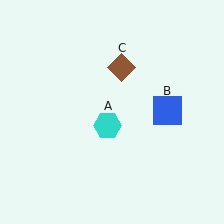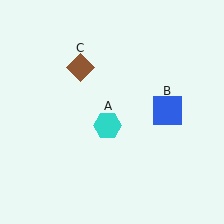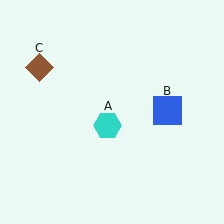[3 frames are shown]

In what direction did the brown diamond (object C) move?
The brown diamond (object C) moved left.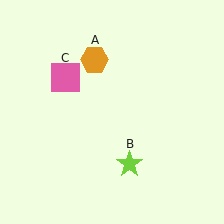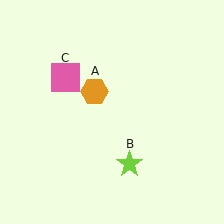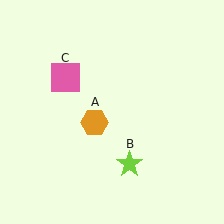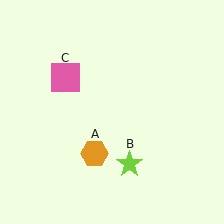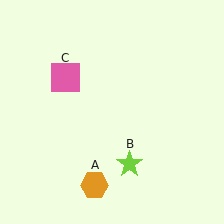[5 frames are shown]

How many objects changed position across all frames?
1 object changed position: orange hexagon (object A).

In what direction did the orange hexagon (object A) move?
The orange hexagon (object A) moved down.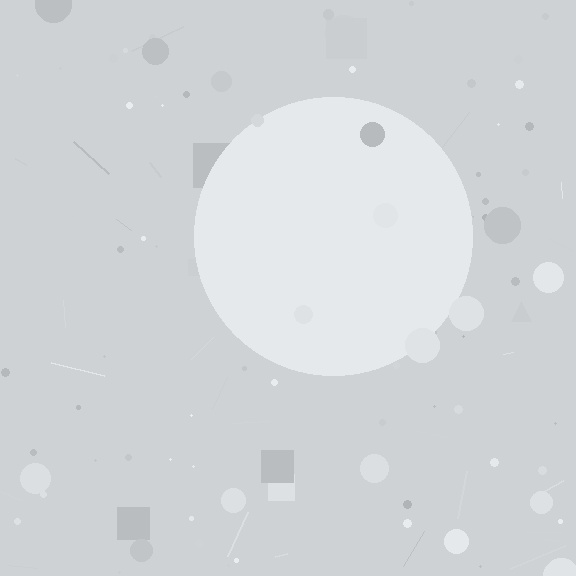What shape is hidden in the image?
A circle is hidden in the image.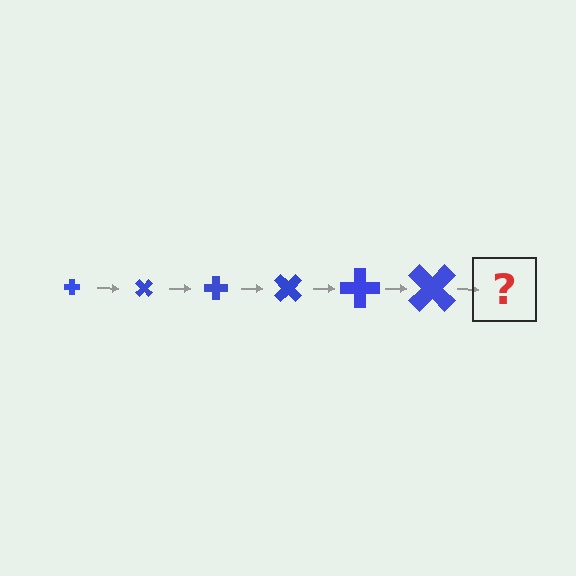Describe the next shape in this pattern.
It should be a cross, larger than the previous one and rotated 270 degrees from the start.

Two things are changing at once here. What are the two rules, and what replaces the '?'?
The two rules are that the cross grows larger each step and it rotates 45 degrees each step. The '?' should be a cross, larger than the previous one and rotated 270 degrees from the start.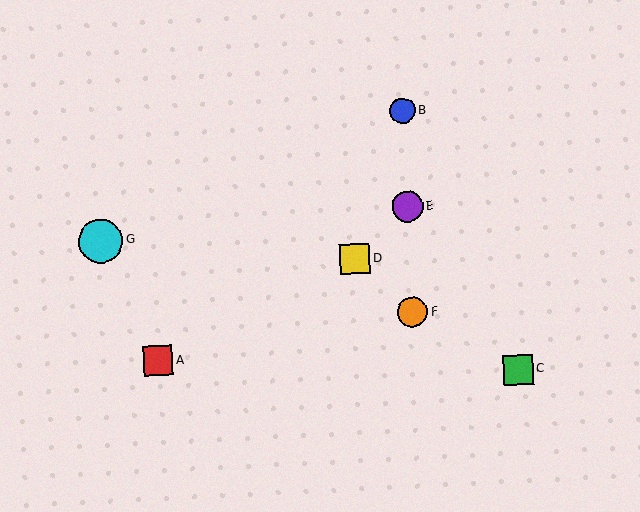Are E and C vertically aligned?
No, E is at x≈407 and C is at x≈518.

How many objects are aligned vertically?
3 objects (B, E, F) are aligned vertically.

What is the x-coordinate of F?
Object F is at x≈412.